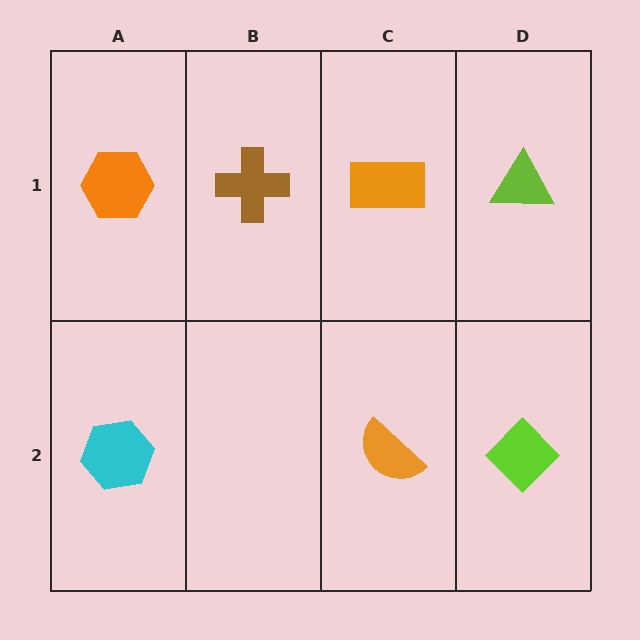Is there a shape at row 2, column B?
No, that cell is empty.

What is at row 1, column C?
An orange rectangle.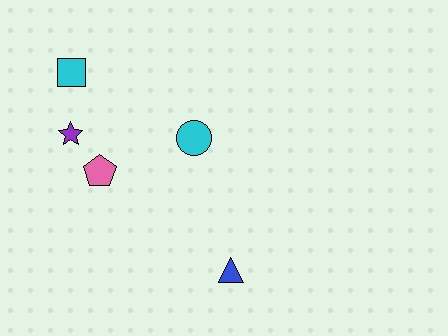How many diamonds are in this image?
There are no diamonds.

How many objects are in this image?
There are 5 objects.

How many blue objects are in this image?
There is 1 blue object.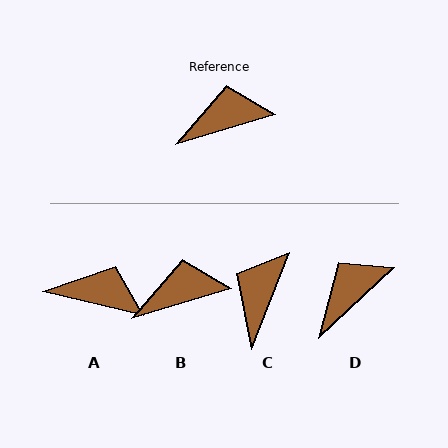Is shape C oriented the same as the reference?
No, it is off by about 52 degrees.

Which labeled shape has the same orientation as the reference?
B.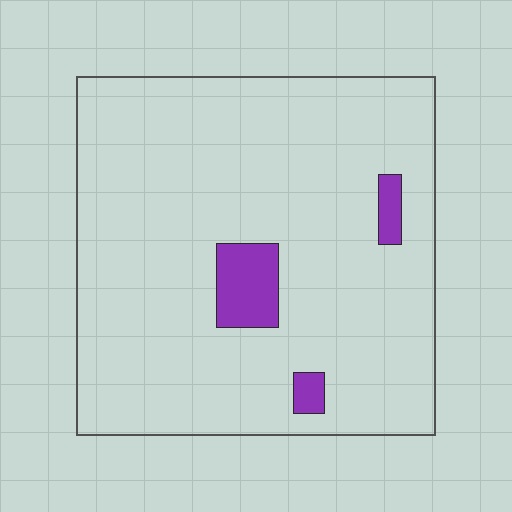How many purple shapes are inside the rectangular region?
3.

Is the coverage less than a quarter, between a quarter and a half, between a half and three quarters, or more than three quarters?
Less than a quarter.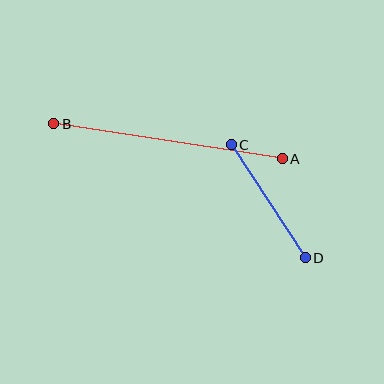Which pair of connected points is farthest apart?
Points A and B are farthest apart.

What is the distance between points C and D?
The distance is approximately 135 pixels.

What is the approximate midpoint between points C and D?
The midpoint is at approximately (268, 201) pixels.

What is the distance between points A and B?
The distance is approximately 231 pixels.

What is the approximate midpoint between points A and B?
The midpoint is at approximately (168, 141) pixels.